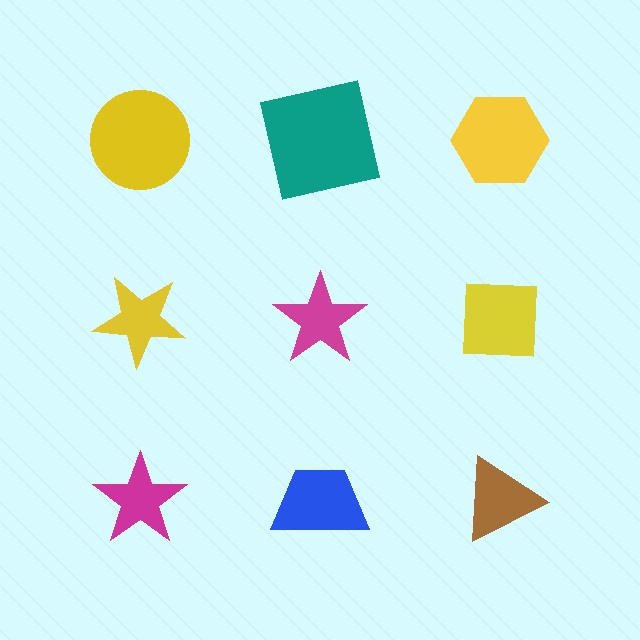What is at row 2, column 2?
A magenta star.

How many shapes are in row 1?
3 shapes.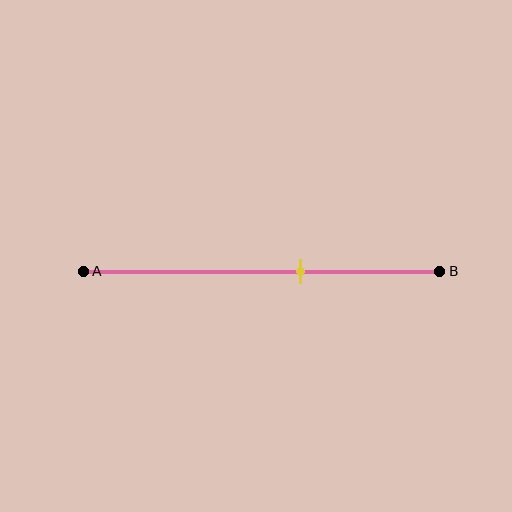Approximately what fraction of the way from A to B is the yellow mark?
The yellow mark is approximately 60% of the way from A to B.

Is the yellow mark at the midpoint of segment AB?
No, the mark is at about 60% from A, not at the 50% midpoint.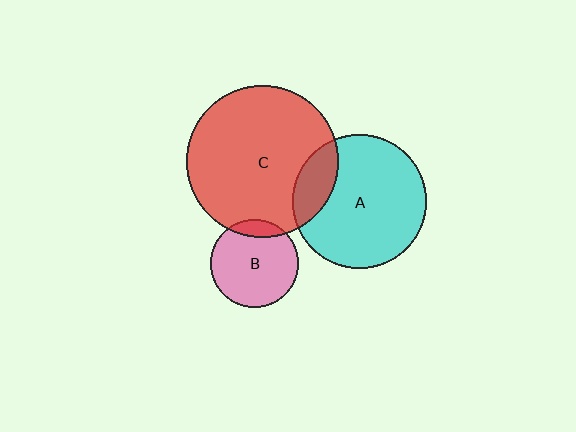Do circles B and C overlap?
Yes.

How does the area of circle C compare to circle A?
Approximately 1.3 times.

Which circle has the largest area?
Circle C (red).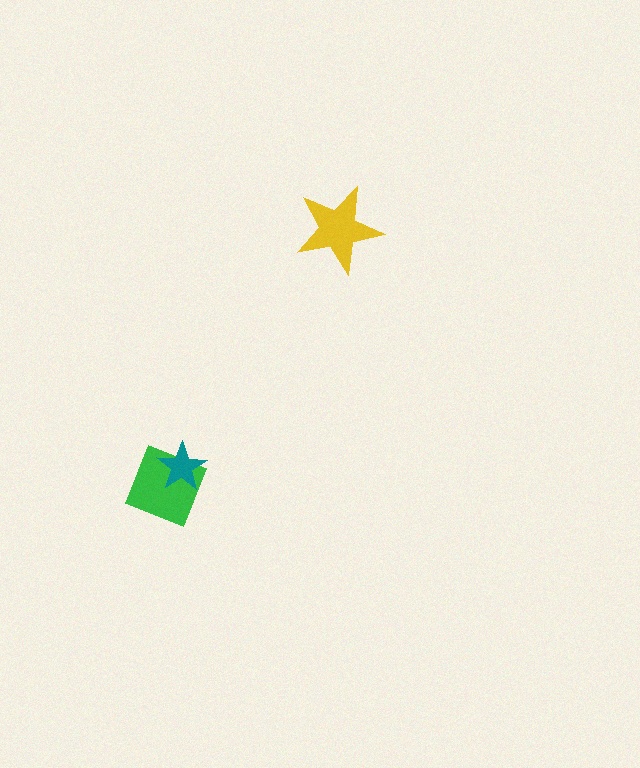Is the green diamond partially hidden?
Yes, it is partially covered by another shape.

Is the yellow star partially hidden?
No, no other shape covers it.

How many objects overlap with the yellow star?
0 objects overlap with the yellow star.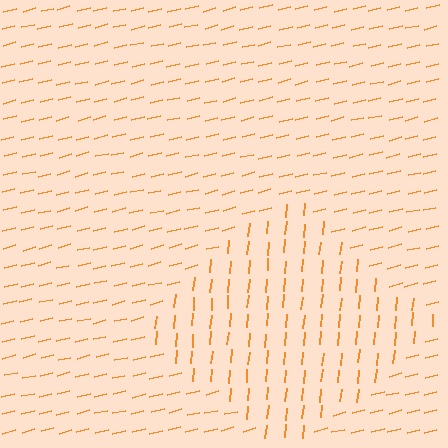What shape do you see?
I see a diamond.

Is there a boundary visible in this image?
Yes, there is a texture boundary formed by a change in line orientation.